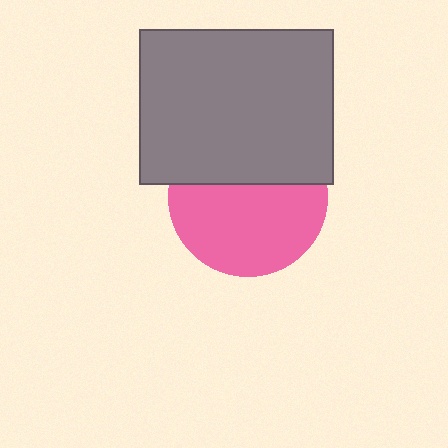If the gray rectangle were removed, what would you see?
You would see the complete pink circle.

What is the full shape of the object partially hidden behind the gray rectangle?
The partially hidden object is a pink circle.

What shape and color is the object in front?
The object in front is a gray rectangle.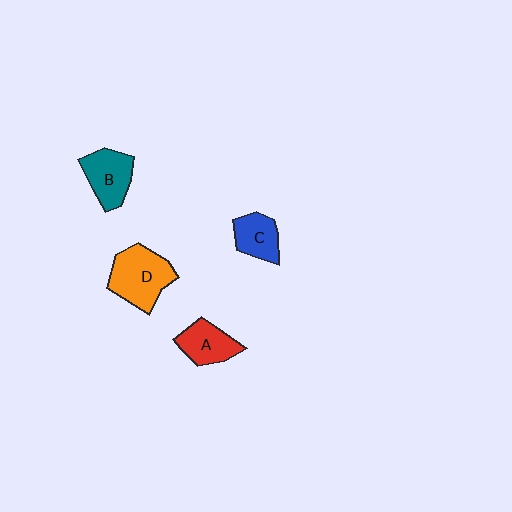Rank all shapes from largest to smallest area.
From largest to smallest: D (orange), B (teal), A (red), C (blue).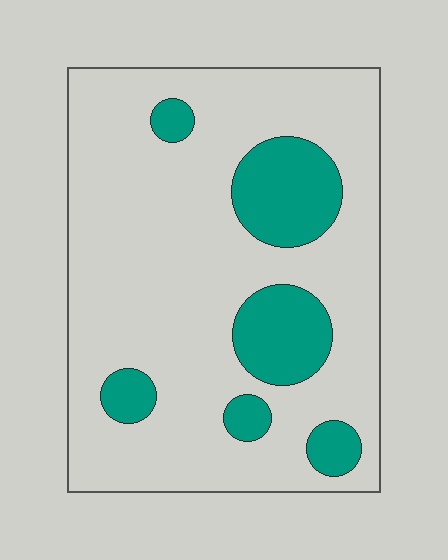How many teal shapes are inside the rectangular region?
6.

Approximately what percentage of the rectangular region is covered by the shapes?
Approximately 20%.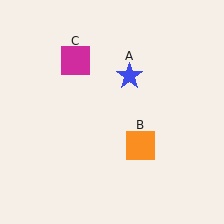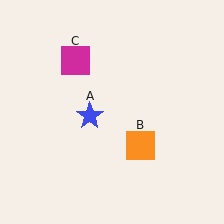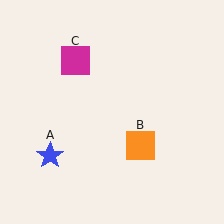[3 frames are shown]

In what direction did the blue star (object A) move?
The blue star (object A) moved down and to the left.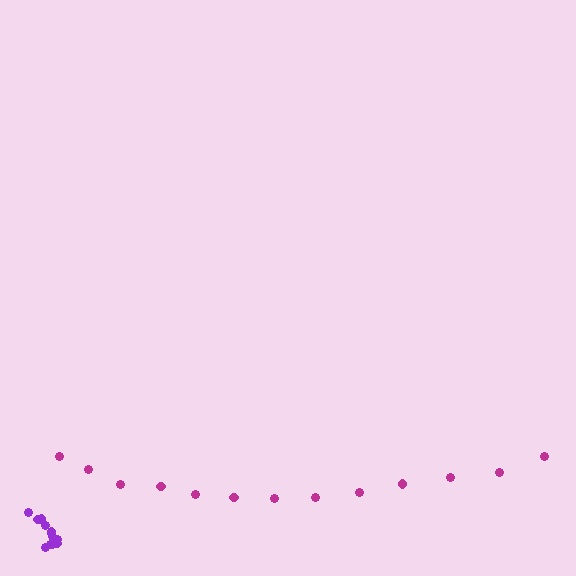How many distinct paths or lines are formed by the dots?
There are 2 distinct paths.